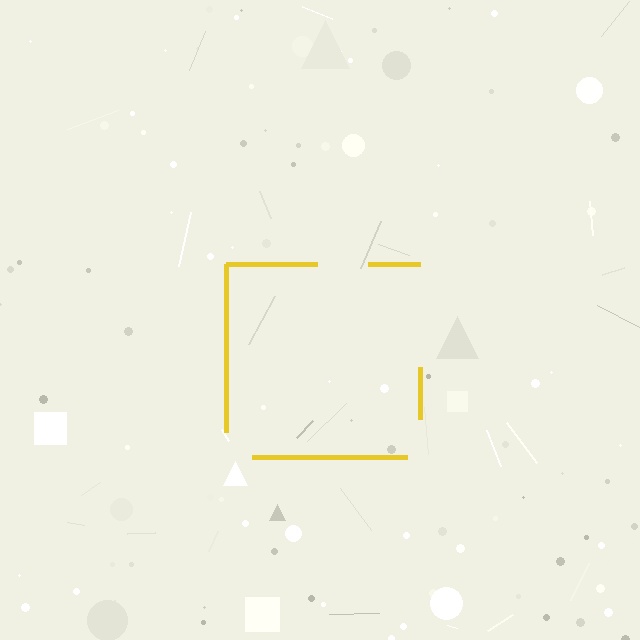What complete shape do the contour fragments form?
The contour fragments form a square.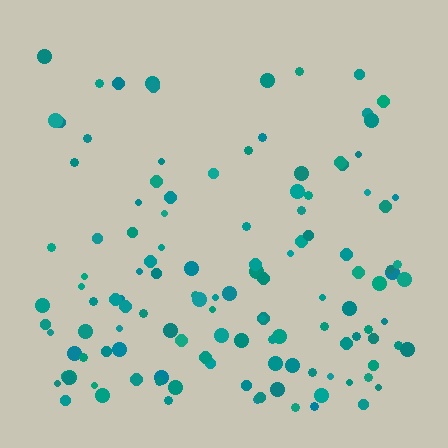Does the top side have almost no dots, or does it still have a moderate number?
Still a moderate number, just noticeably fewer than the bottom.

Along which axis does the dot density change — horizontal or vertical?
Vertical.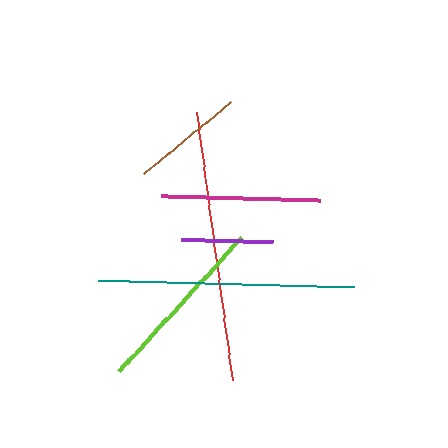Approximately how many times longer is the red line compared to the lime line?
The red line is approximately 1.5 times the length of the lime line.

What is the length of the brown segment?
The brown segment is approximately 112 pixels long.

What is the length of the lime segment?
The lime segment is approximately 181 pixels long.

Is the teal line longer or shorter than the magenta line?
The teal line is longer than the magenta line.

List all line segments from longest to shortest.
From longest to shortest: red, teal, lime, magenta, brown, purple.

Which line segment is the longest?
The red line is the longest at approximately 271 pixels.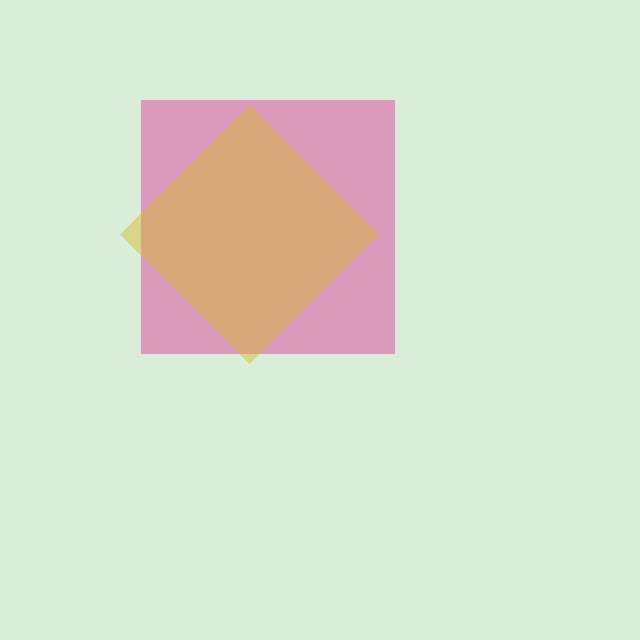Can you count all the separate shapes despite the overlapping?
Yes, there are 2 separate shapes.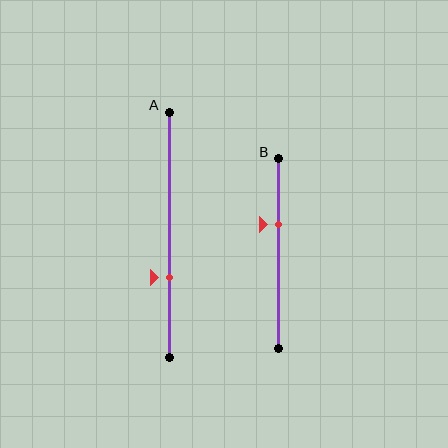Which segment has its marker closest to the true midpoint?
Segment B has its marker closest to the true midpoint.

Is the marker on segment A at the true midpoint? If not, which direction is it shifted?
No, the marker on segment A is shifted downward by about 17% of the segment length.